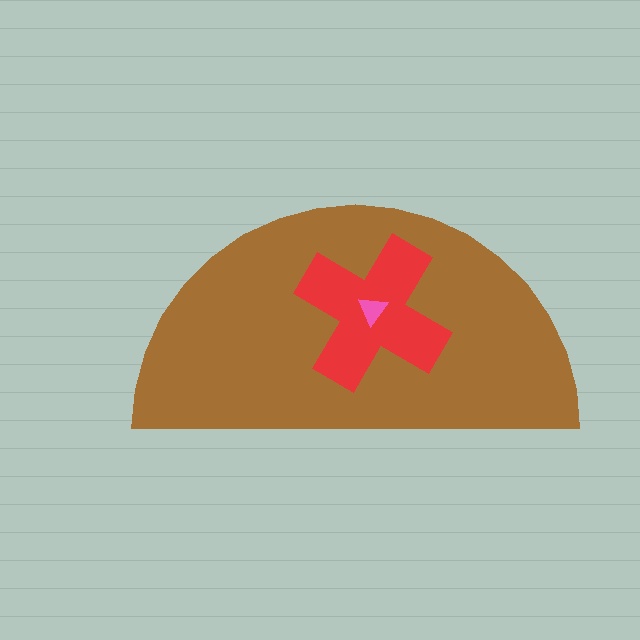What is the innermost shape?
The pink triangle.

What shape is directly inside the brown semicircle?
The red cross.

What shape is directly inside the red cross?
The pink triangle.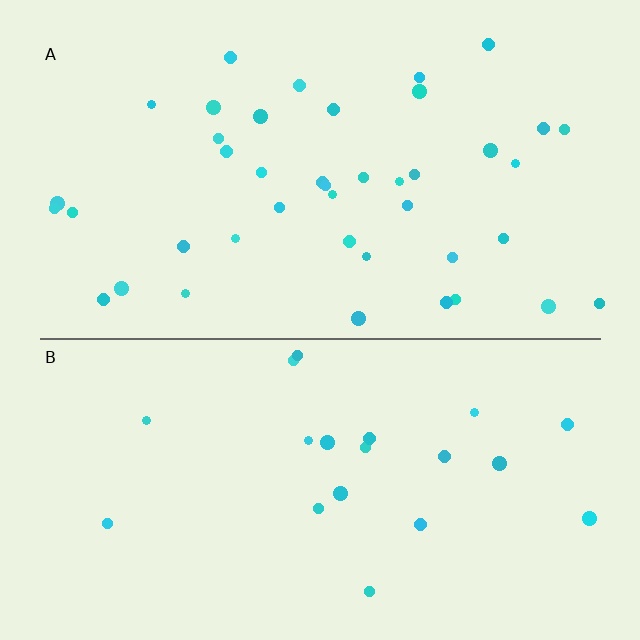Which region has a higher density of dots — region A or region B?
A (the top).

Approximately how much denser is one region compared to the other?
Approximately 2.1× — region A over region B.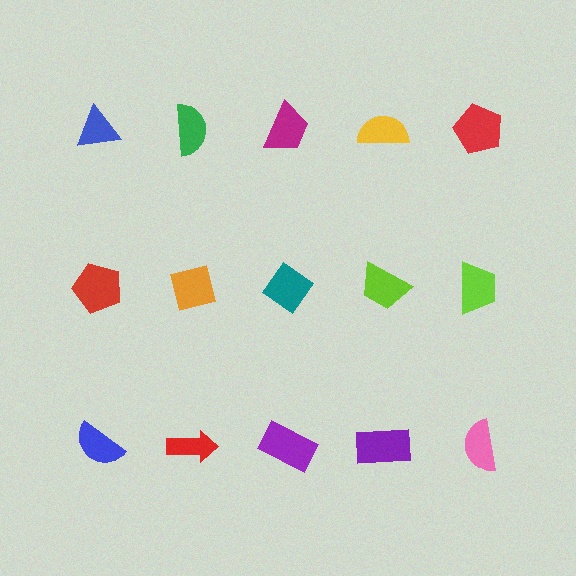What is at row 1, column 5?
A red pentagon.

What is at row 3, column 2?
A red arrow.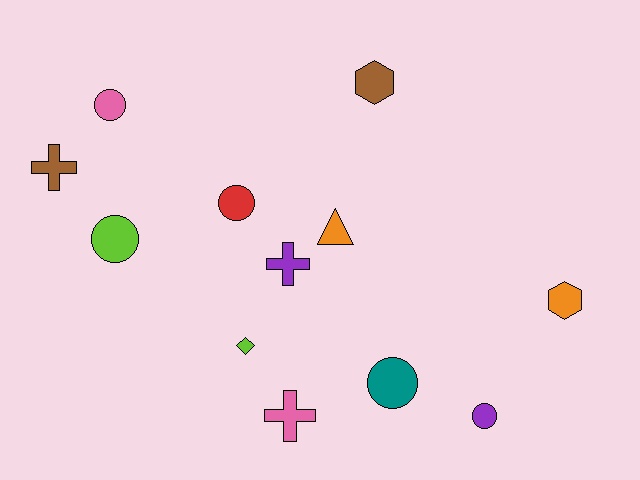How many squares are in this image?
There are no squares.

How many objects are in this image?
There are 12 objects.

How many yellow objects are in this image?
There are no yellow objects.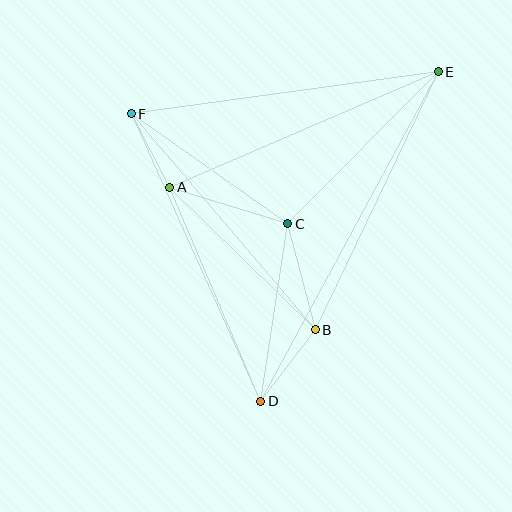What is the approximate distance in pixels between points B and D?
The distance between B and D is approximately 90 pixels.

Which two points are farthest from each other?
Points D and E are farthest from each other.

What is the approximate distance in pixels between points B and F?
The distance between B and F is approximately 284 pixels.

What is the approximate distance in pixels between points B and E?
The distance between B and E is approximately 286 pixels.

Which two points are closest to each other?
Points A and F are closest to each other.